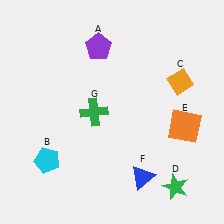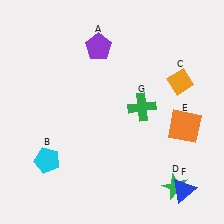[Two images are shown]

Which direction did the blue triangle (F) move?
The blue triangle (F) moved right.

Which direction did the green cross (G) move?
The green cross (G) moved right.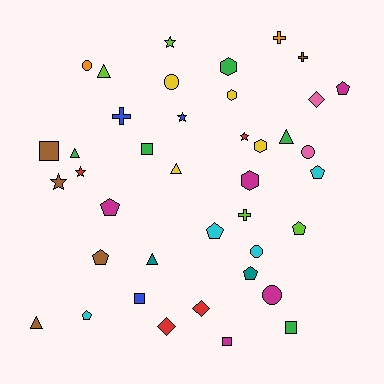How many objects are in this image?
There are 40 objects.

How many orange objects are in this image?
There are 2 orange objects.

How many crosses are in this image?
There are 4 crosses.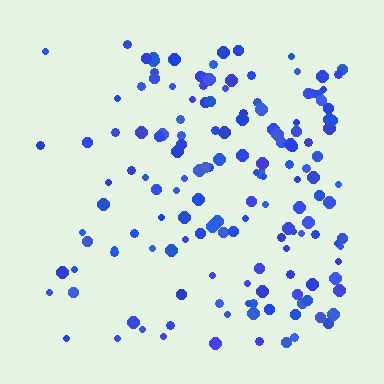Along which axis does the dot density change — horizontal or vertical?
Horizontal.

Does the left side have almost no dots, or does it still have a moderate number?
Still a moderate number, just noticeably fewer than the right.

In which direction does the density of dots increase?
From left to right, with the right side densest.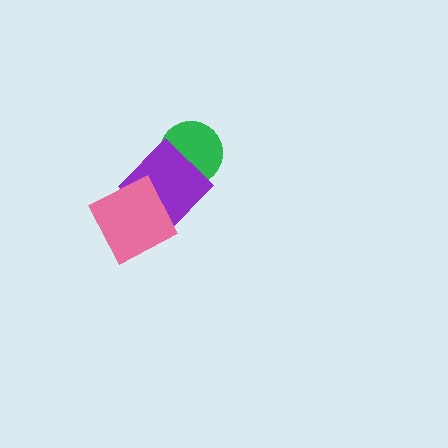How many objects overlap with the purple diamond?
2 objects overlap with the purple diamond.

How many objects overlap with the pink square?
1 object overlaps with the pink square.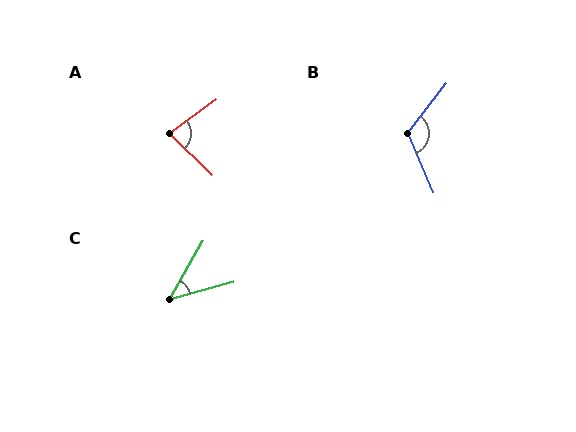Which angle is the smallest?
C, at approximately 45 degrees.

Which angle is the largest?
B, at approximately 118 degrees.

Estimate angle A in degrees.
Approximately 80 degrees.